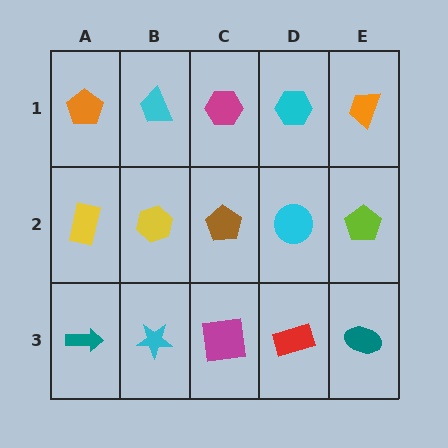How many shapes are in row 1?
5 shapes.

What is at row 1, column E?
An orange trapezoid.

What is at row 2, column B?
A yellow hexagon.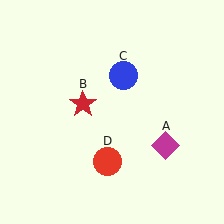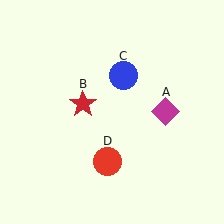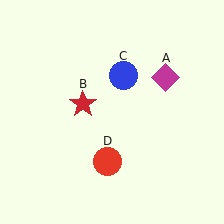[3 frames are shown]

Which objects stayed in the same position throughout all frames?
Red star (object B) and blue circle (object C) and red circle (object D) remained stationary.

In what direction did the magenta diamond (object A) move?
The magenta diamond (object A) moved up.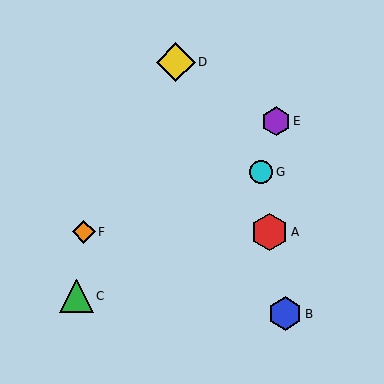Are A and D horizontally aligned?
No, A is at y≈232 and D is at y≈62.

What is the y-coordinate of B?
Object B is at y≈314.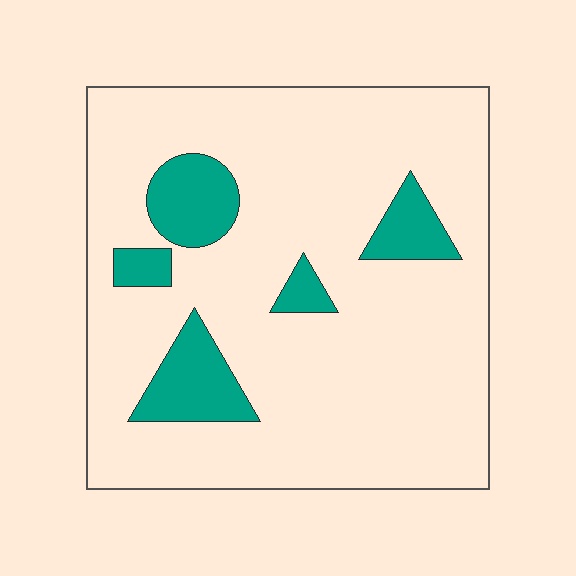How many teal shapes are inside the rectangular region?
5.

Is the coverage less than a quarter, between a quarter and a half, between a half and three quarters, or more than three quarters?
Less than a quarter.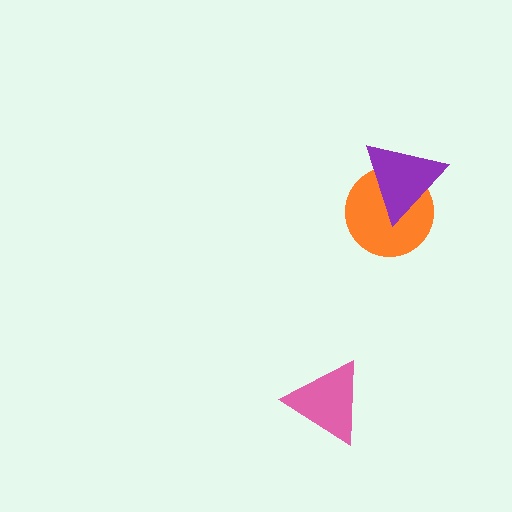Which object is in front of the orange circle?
The purple triangle is in front of the orange circle.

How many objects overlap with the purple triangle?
1 object overlaps with the purple triangle.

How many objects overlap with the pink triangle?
0 objects overlap with the pink triangle.